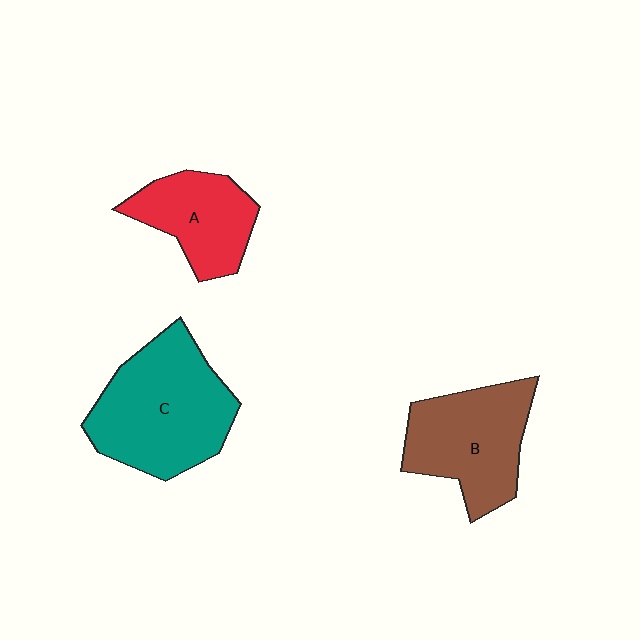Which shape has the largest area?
Shape C (teal).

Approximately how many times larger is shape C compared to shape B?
Approximately 1.3 times.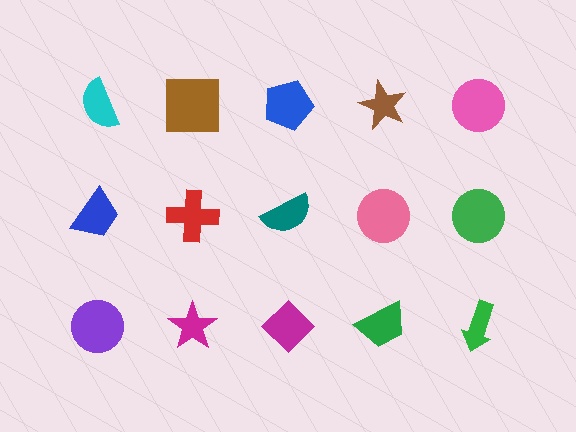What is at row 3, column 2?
A magenta star.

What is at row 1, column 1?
A cyan semicircle.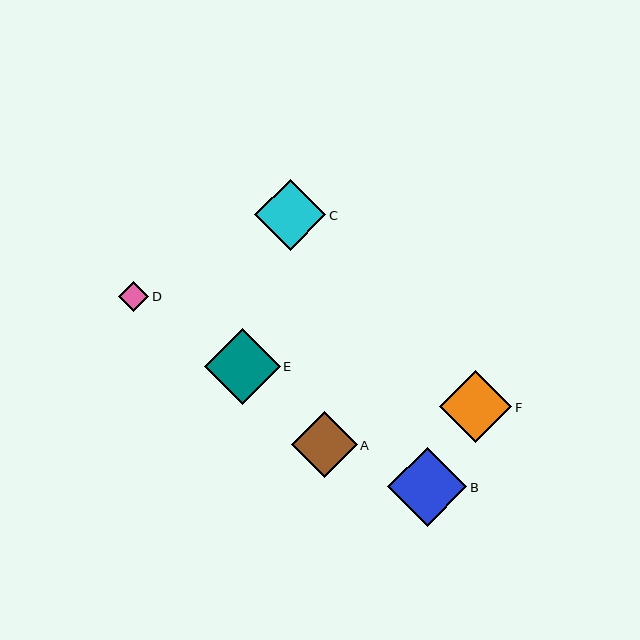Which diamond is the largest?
Diamond B is the largest with a size of approximately 79 pixels.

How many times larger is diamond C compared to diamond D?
Diamond C is approximately 2.4 times the size of diamond D.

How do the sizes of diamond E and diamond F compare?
Diamond E and diamond F are approximately the same size.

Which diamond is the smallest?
Diamond D is the smallest with a size of approximately 30 pixels.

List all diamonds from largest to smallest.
From largest to smallest: B, E, F, C, A, D.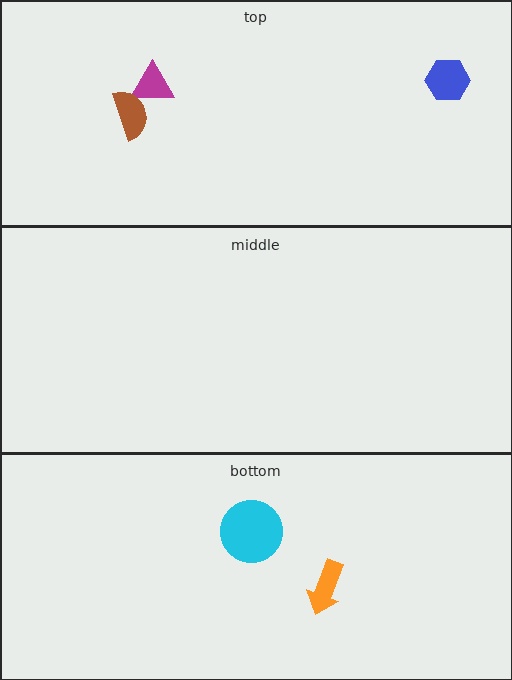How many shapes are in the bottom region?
2.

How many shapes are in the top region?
3.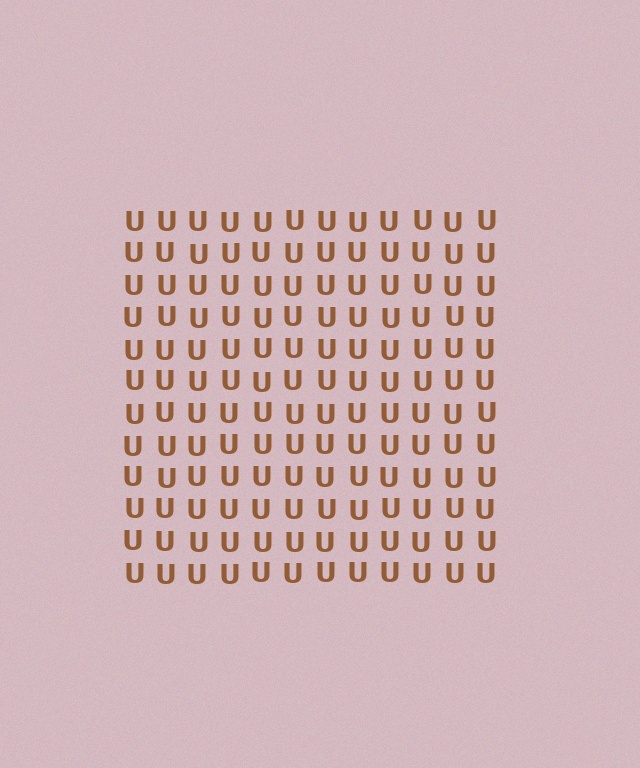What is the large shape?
The large shape is a square.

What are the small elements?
The small elements are letter U's.